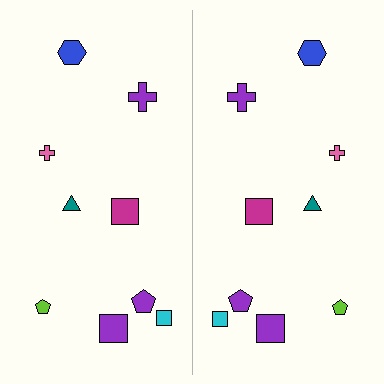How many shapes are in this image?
There are 18 shapes in this image.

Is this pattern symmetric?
Yes, this pattern has bilateral (reflection) symmetry.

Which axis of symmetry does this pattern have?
The pattern has a vertical axis of symmetry running through the center of the image.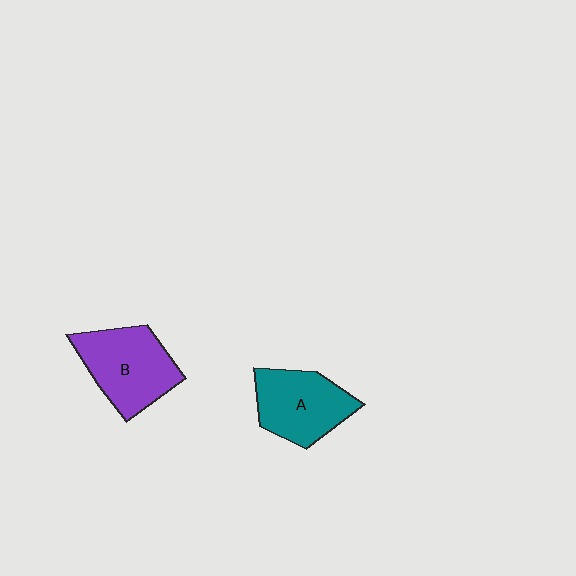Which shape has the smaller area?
Shape A (teal).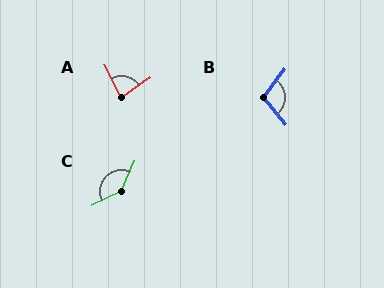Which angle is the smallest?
A, at approximately 83 degrees.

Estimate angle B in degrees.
Approximately 104 degrees.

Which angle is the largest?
C, at approximately 139 degrees.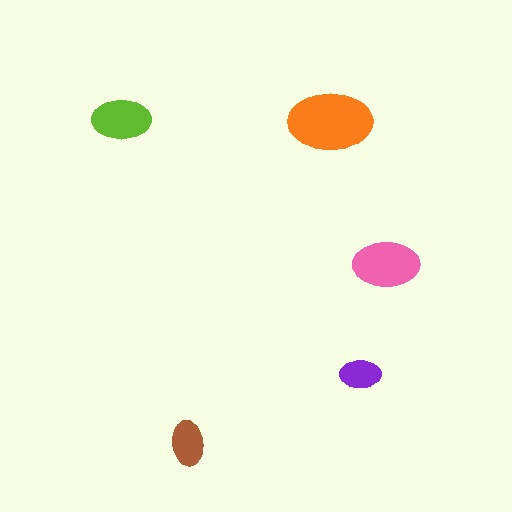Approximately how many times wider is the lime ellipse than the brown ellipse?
About 1.5 times wider.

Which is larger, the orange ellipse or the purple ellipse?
The orange one.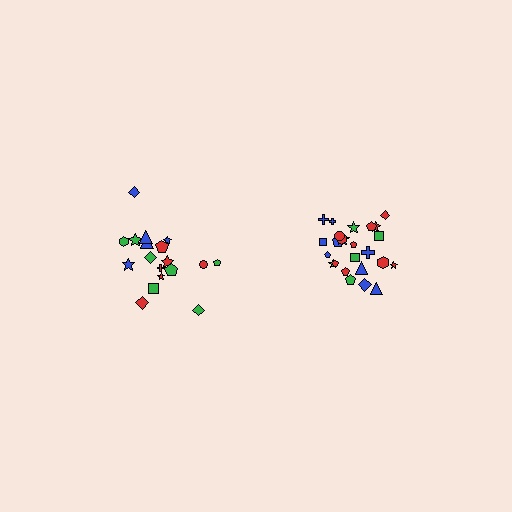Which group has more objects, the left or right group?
The right group.